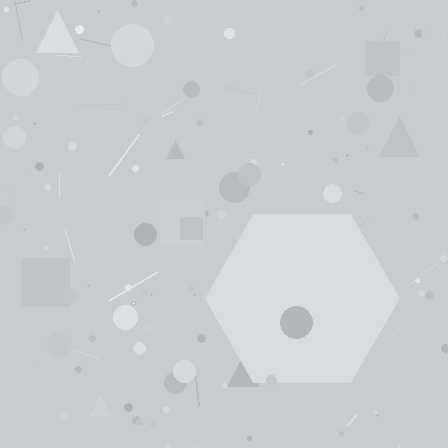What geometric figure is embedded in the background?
A hexagon is embedded in the background.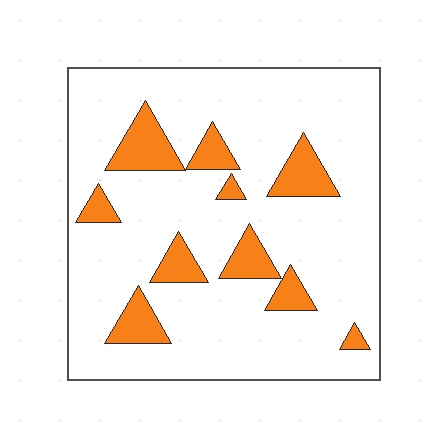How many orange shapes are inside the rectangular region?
10.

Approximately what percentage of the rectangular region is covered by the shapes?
Approximately 15%.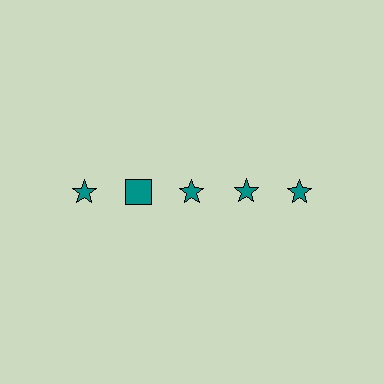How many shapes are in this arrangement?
There are 5 shapes arranged in a grid pattern.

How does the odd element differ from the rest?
It has a different shape: square instead of star.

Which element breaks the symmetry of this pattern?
The teal square in the top row, second from left column breaks the symmetry. All other shapes are teal stars.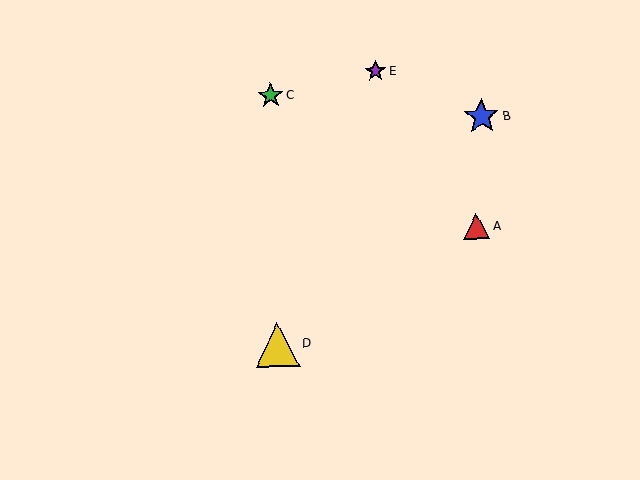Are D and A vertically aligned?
No, D is at x≈278 and A is at x≈476.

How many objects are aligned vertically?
2 objects (C, D) are aligned vertically.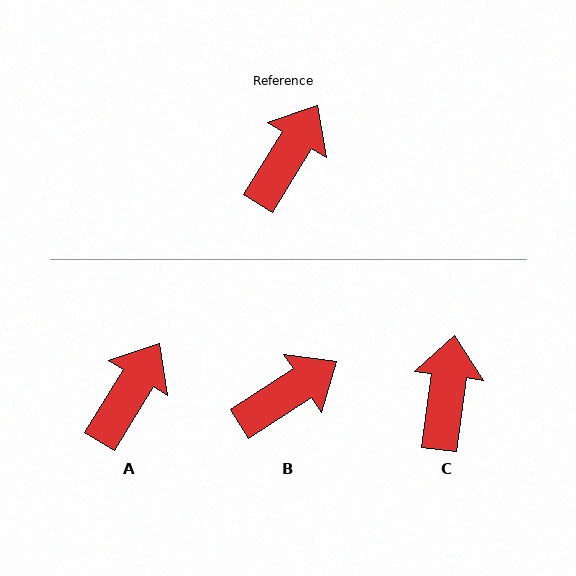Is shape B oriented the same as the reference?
No, it is off by about 26 degrees.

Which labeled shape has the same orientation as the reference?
A.